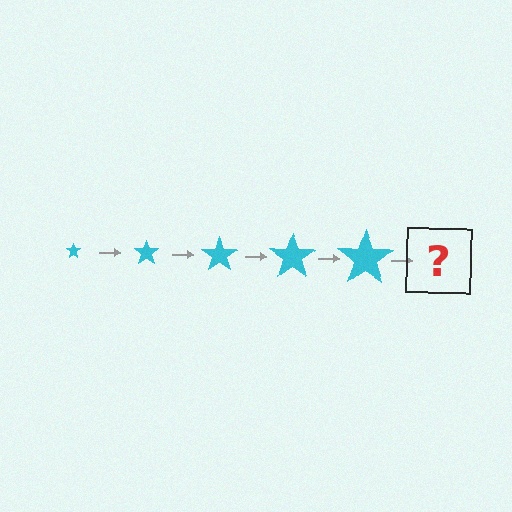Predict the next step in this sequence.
The next step is a cyan star, larger than the previous one.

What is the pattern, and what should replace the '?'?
The pattern is that the star gets progressively larger each step. The '?' should be a cyan star, larger than the previous one.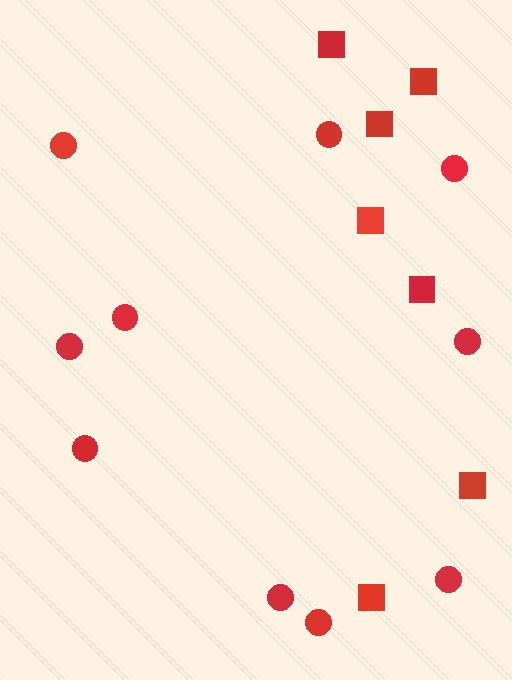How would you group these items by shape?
There are 2 groups: one group of squares (7) and one group of circles (10).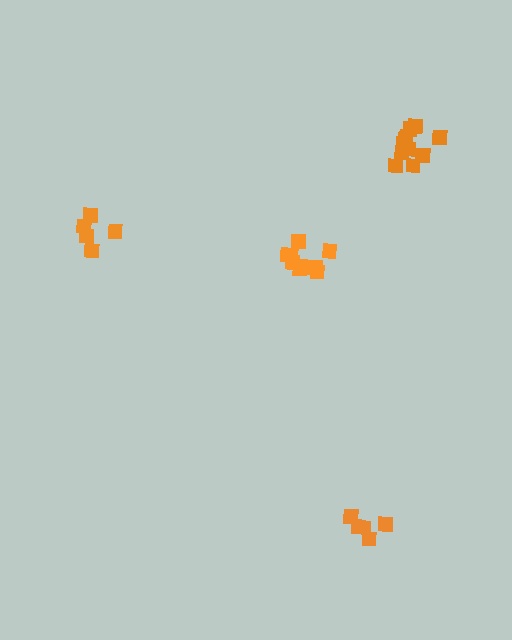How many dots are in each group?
Group 1: 5 dots, Group 2: 11 dots, Group 3: 9 dots, Group 4: 5 dots (30 total).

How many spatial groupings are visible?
There are 4 spatial groupings.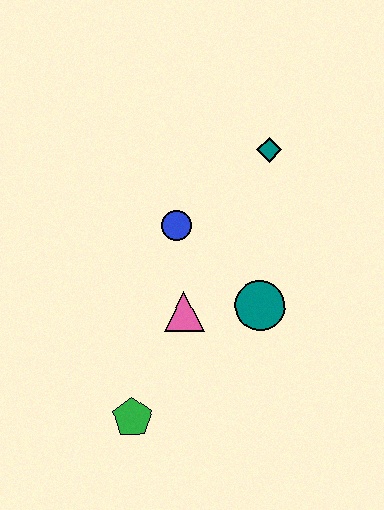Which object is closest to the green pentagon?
The pink triangle is closest to the green pentagon.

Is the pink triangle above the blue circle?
No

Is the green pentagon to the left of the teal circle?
Yes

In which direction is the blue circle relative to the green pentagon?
The blue circle is above the green pentagon.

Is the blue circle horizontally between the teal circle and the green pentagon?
Yes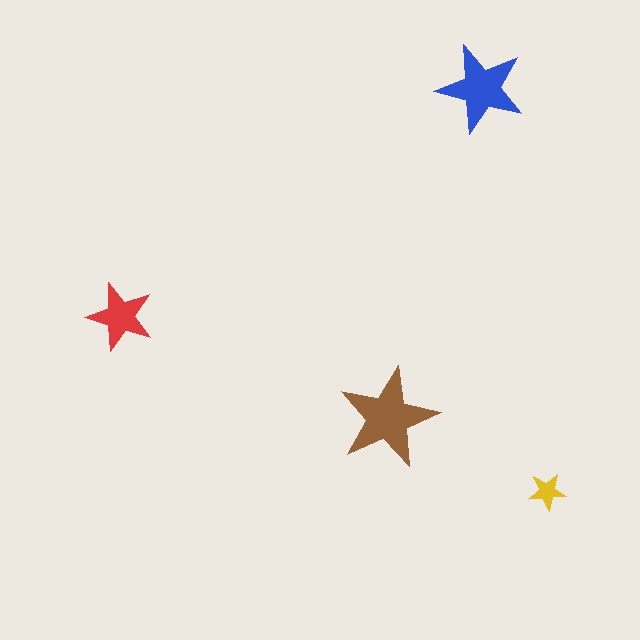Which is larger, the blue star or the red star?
The blue one.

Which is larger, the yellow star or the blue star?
The blue one.